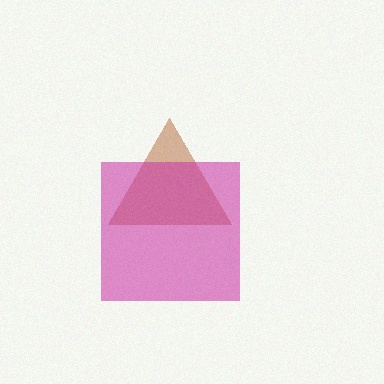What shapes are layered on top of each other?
The layered shapes are: a brown triangle, a magenta square.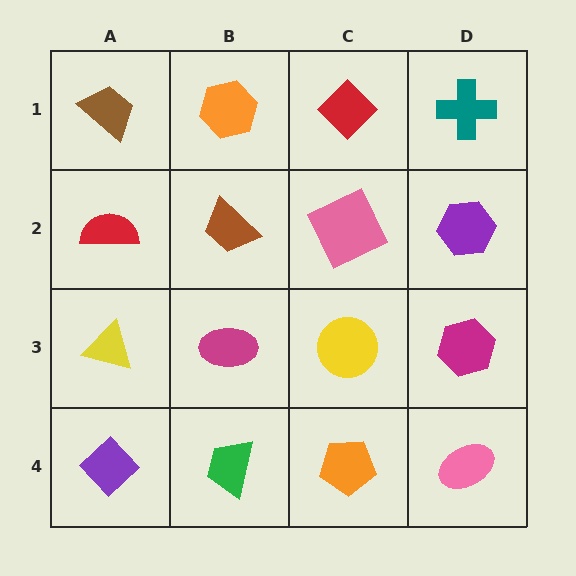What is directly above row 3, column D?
A purple hexagon.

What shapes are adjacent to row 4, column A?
A yellow triangle (row 3, column A), a green trapezoid (row 4, column B).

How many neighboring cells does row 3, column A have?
3.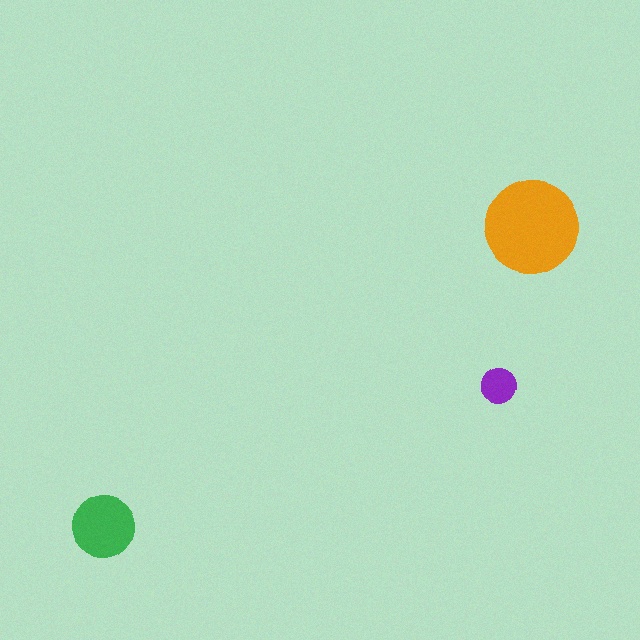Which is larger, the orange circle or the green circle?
The orange one.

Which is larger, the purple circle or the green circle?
The green one.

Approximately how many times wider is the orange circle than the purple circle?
About 2.5 times wider.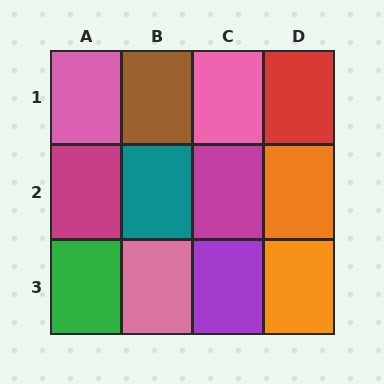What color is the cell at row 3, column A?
Green.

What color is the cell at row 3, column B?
Pink.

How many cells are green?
1 cell is green.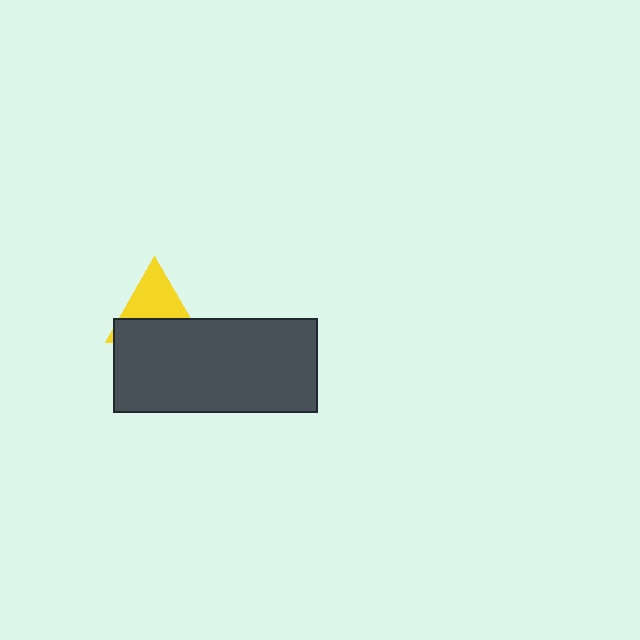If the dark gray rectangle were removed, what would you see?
You would see the complete yellow triangle.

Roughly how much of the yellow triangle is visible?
About half of it is visible (roughly 51%).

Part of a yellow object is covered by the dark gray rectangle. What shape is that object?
It is a triangle.